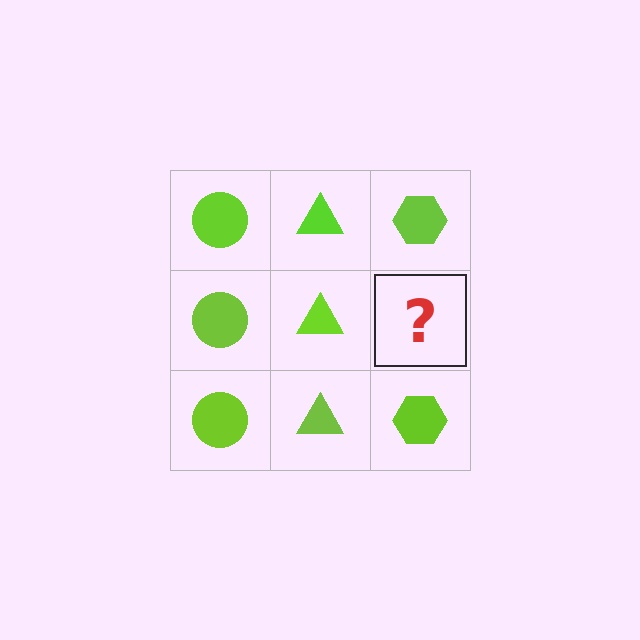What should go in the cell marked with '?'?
The missing cell should contain a lime hexagon.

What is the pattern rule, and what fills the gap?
The rule is that each column has a consistent shape. The gap should be filled with a lime hexagon.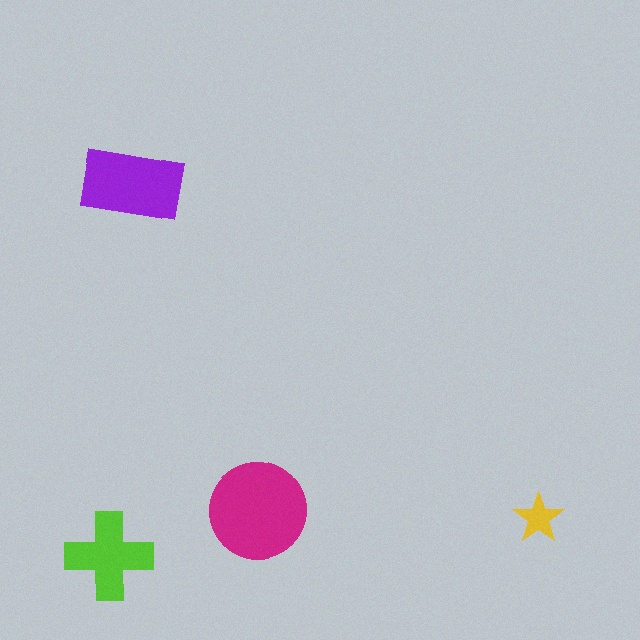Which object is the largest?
The magenta circle.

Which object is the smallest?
The yellow star.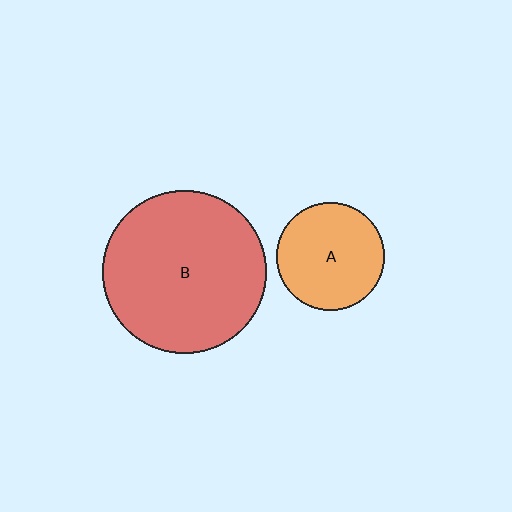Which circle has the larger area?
Circle B (red).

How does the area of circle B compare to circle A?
Approximately 2.3 times.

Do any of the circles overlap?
No, none of the circles overlap.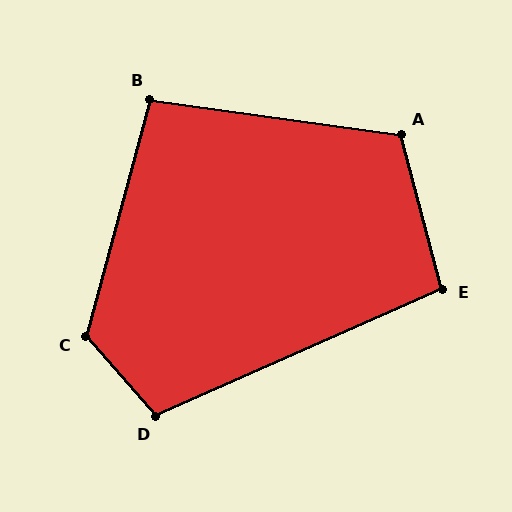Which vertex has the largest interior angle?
C, at approximately 123 degrees.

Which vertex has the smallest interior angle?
B, at approximately 97 degrees.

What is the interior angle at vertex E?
Approximately 99 degrees (obtuse).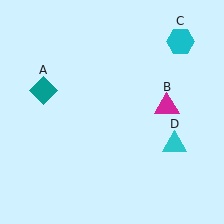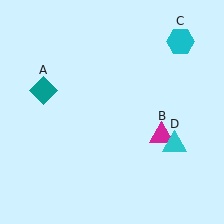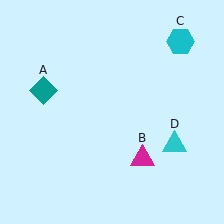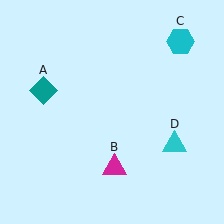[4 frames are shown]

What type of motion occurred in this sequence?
The magenta triangle (object B) rotated clockwise around the center of the scene.